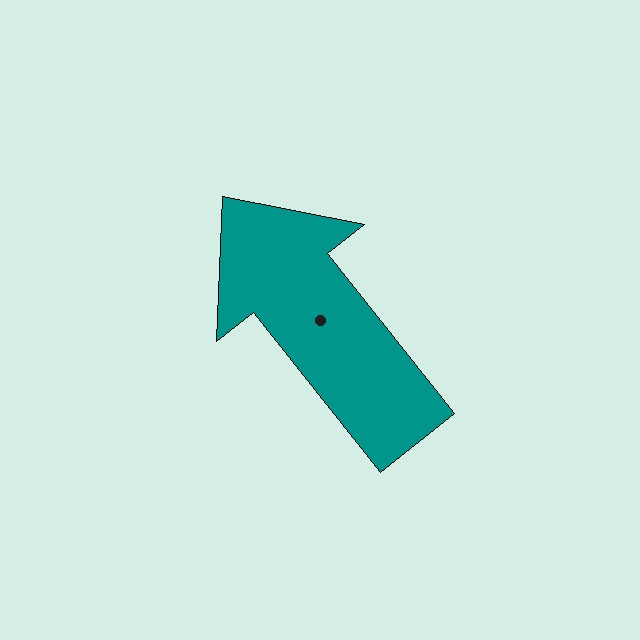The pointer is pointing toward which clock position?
Roughly 11 o'clock.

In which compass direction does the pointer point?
Northwest.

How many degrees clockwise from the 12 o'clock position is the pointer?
Approximately 322 degrees.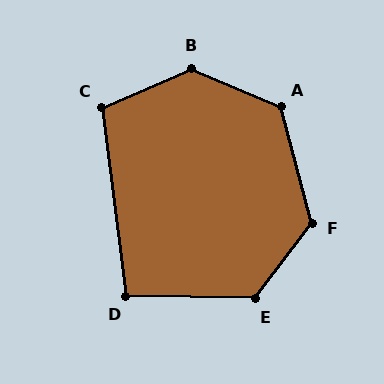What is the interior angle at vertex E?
Approximately 126 degrees (obtuse).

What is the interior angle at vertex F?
Approximately 128 degrees (obtuse).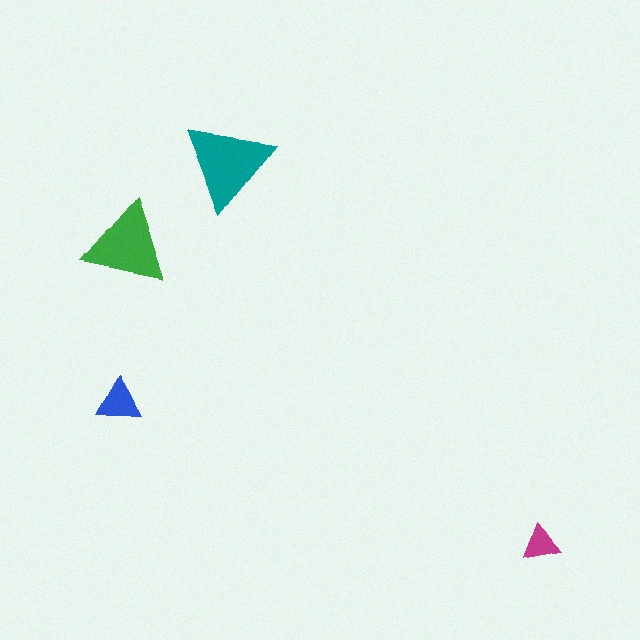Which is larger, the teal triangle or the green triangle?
The teal one.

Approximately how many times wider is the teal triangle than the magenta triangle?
About 2.5 times wider.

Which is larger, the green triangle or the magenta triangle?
The green one.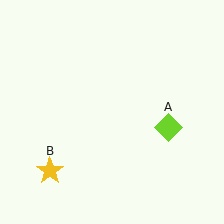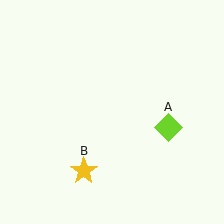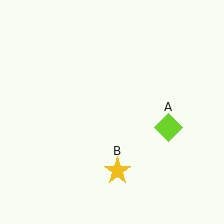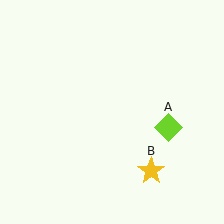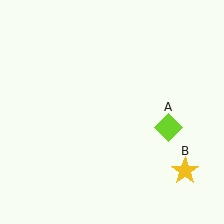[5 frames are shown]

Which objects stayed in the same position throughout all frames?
Lime diamond (object A) remained stationary.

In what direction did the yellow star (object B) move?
The yellow star (object B) moved right.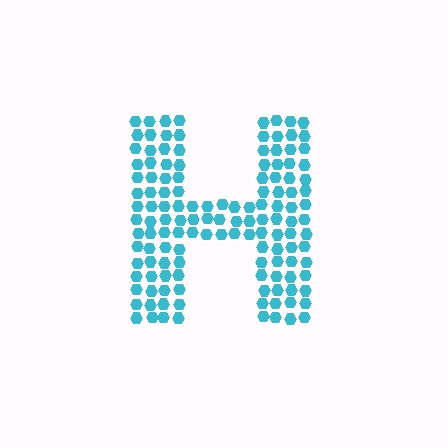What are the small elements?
The small elements are hexagons.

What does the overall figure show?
The overall figure shows the letter H.